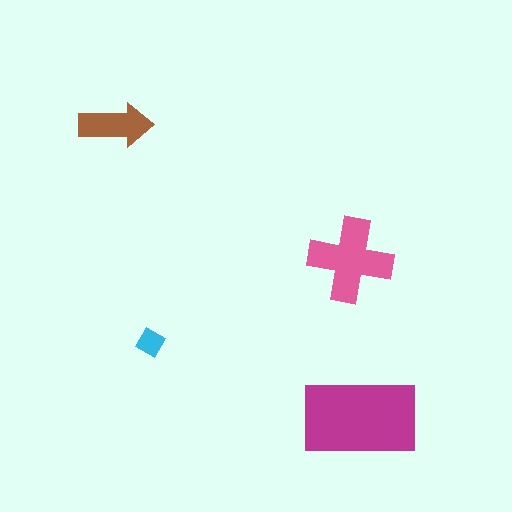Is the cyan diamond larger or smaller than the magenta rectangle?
Smaller.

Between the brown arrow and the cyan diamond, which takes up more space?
The brown arrow.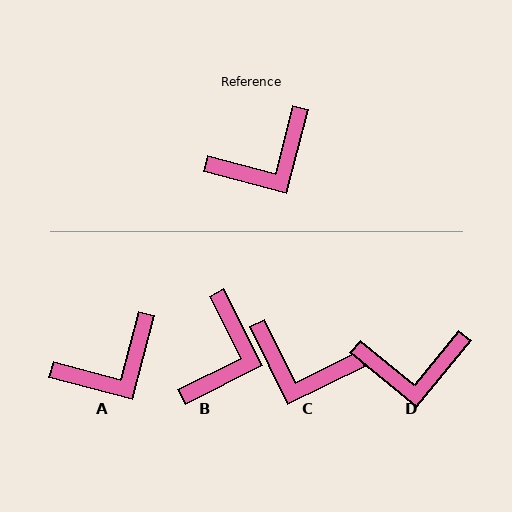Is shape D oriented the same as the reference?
No, it is off by about 25 degrees.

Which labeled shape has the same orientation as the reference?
A.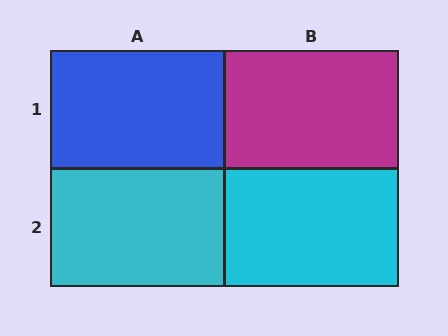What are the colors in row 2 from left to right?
Cyan, cyan.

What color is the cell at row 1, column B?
Magenta.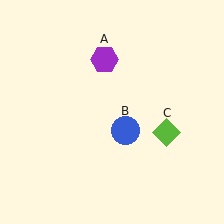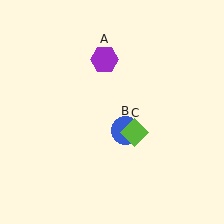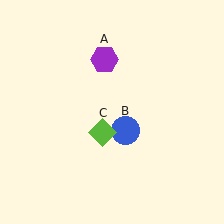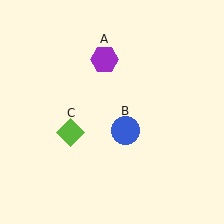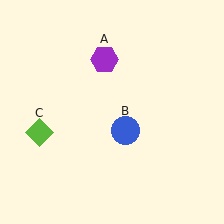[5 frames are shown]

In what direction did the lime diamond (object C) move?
The lime diamond (object C) moved left.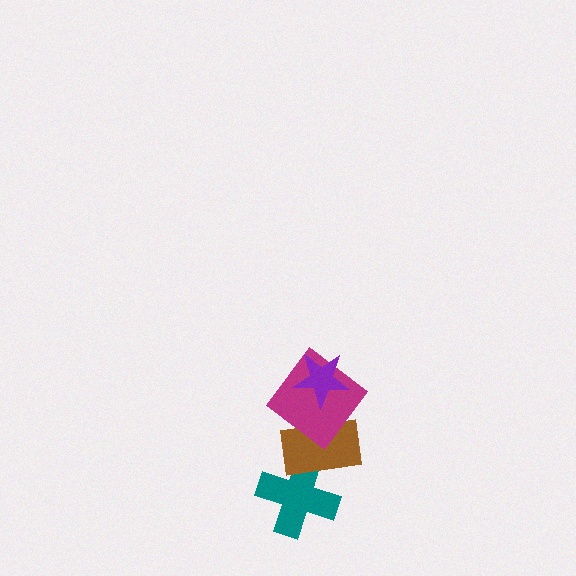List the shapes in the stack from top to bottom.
From top to bottom: the purple star, the magenta diamond, the brown rectangle, the teal cross.